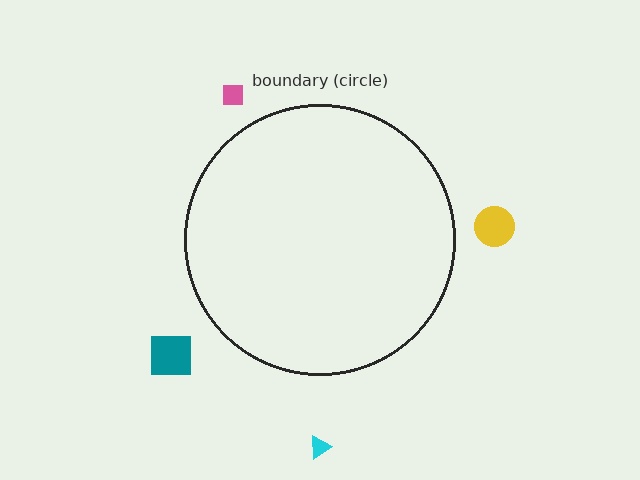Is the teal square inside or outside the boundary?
Outside.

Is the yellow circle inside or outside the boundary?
Outside.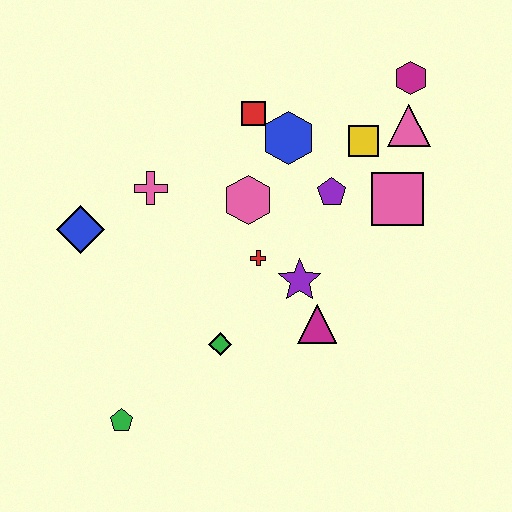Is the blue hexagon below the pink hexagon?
No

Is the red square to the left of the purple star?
Yes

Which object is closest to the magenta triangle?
The purple star is closest to the magenta triangle.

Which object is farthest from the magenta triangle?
The magenta hexagon is farthest from the magenta triangle.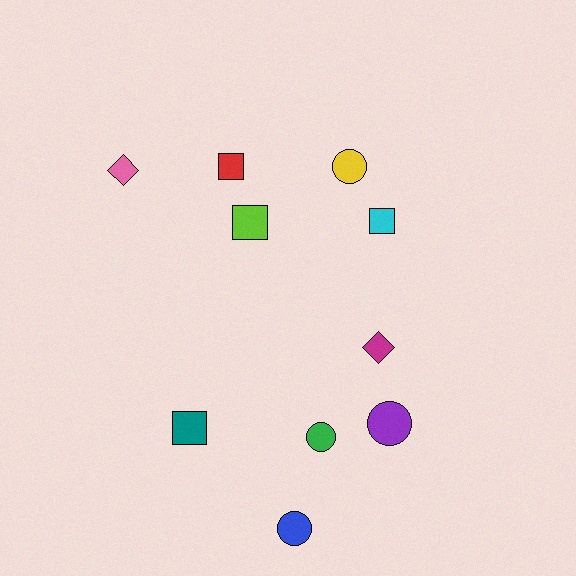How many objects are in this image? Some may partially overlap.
There are 10 objects.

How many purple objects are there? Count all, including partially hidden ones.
There is 1 purple object.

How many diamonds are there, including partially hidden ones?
There are 2 diamonds.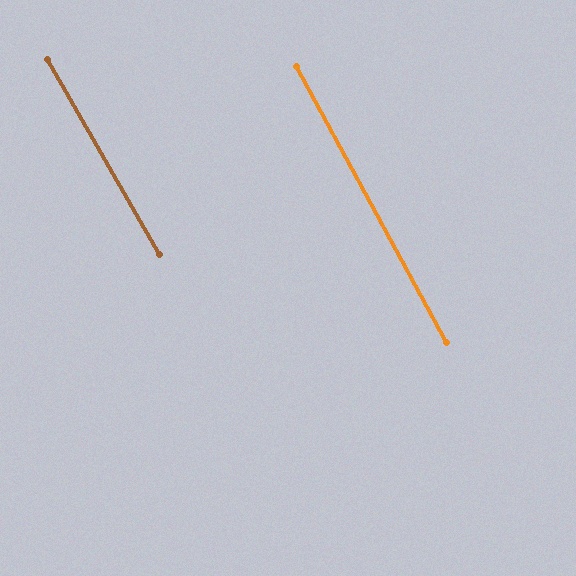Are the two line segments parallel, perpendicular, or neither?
Parallel — their directions differ by only 1.5°.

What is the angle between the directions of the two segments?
Approximately 1 degree.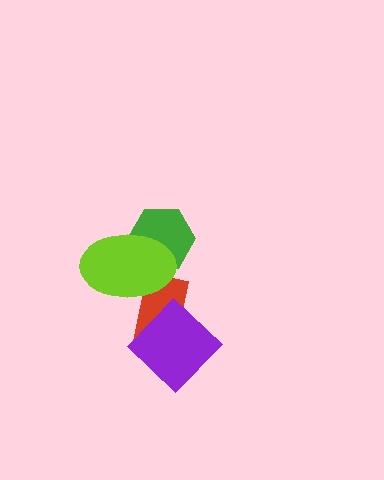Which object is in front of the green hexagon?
The lime ellipse is in front of the green hexagon.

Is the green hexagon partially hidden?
Yes, it is partially covered by another shape.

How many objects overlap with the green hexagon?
1 object overlaps with the green hexagon.